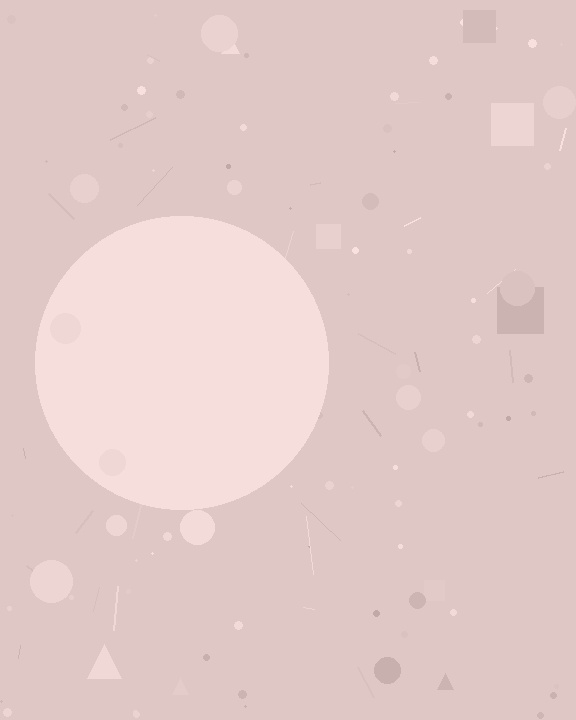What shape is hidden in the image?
A circle is hidden in the image.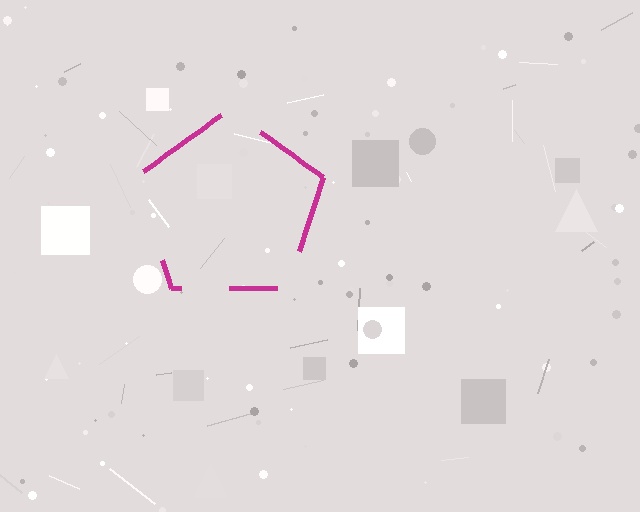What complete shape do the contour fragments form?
The contour fragments form a pentagon.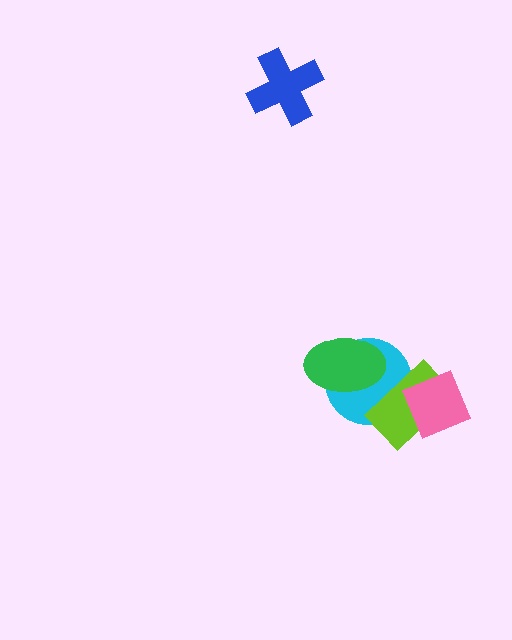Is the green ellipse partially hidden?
No, no other shape covers it.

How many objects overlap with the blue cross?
0 objects overlap with the blue cross.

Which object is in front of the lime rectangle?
The pink square is in front of the lime rectangle.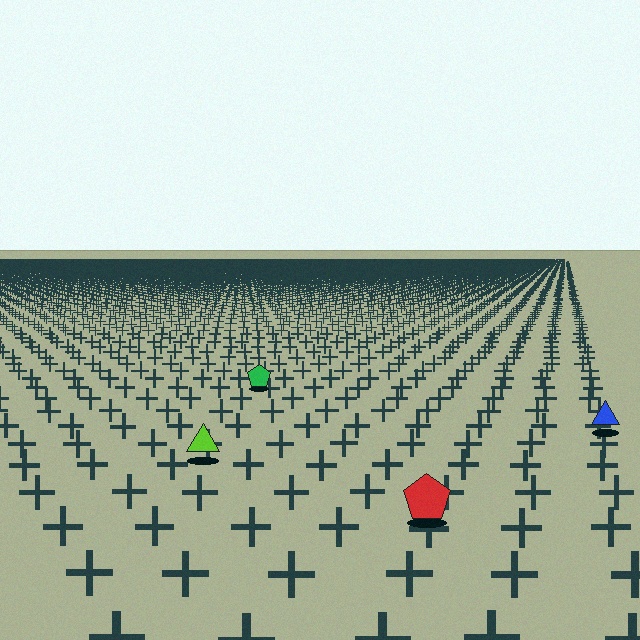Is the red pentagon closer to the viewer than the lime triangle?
Yes. The red pentagon is closer — you can tell from the texture gradient: the ground texture is coarser near it.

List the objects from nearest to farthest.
From nearest to farthest: the red pentagon, the lime triangle, the blue triangle, the green pentagon.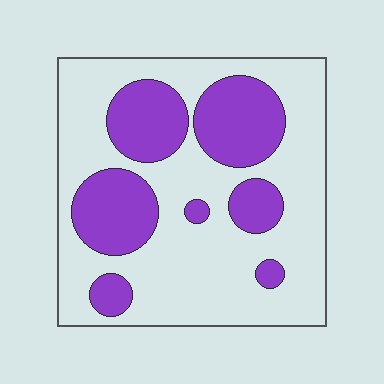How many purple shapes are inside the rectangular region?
7.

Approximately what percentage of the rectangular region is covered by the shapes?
Approximately 30%.